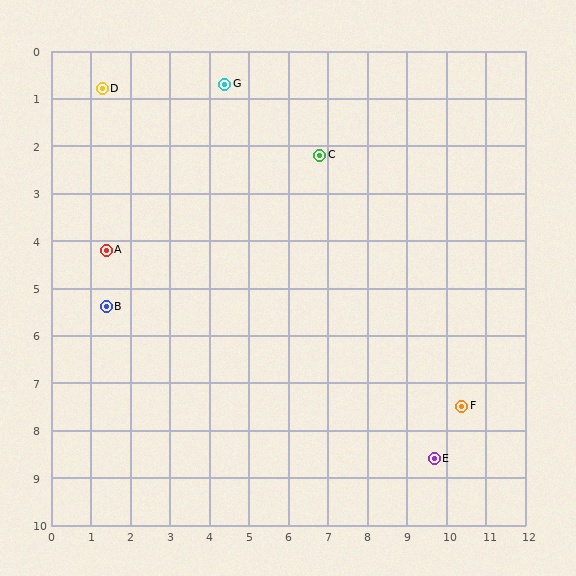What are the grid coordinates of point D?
Point D is at approximately (1.3, 0.8).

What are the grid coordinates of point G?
Point G is at approximately (4.4, 0.7).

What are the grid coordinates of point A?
Point A is at approximately (1.4, 4.2).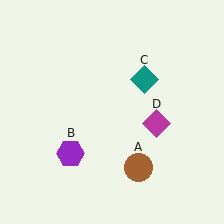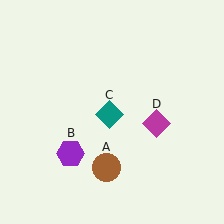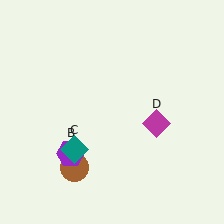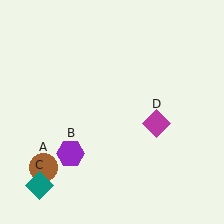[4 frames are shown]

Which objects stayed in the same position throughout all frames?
Purple hexagon (object B) and magenta diamond (object D) remained stationary.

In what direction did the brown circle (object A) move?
The brown circle (object A) moved left.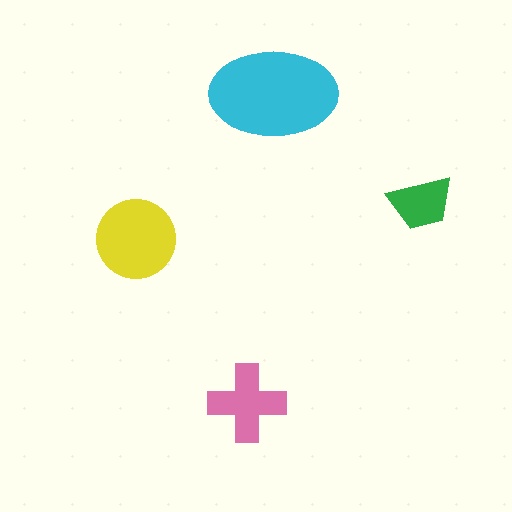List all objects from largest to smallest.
The cyan ellipse, the yellow circle, the pink cross, the green trapezoid.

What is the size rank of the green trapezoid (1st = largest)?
4th.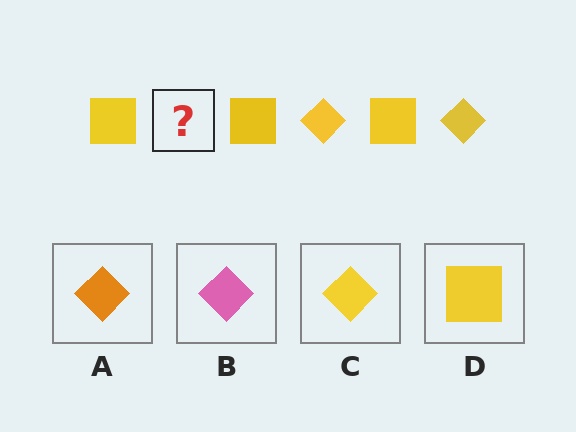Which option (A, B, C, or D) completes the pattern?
C.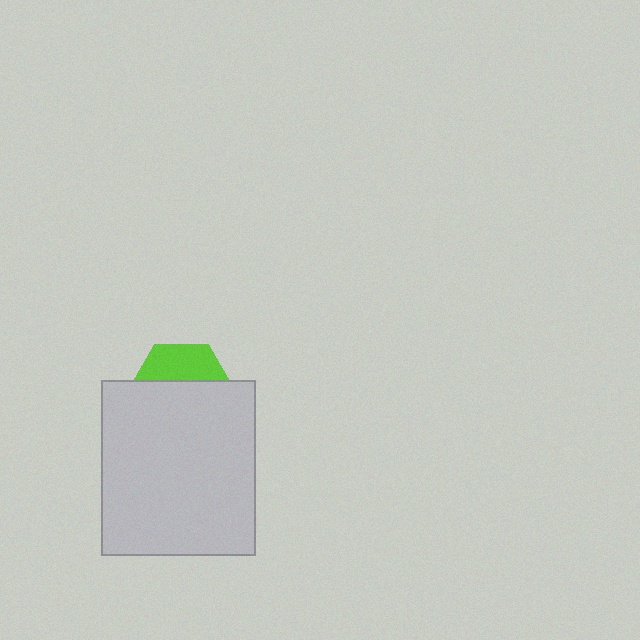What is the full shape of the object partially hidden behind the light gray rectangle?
The partially hidden object is a lime hexagon.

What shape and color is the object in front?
The object in front is a light gray rectangle.